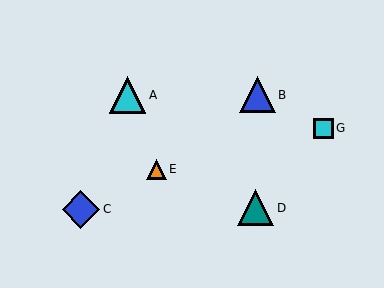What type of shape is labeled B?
Shape B is a blue triangle.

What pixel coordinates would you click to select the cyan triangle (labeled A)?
Click at (127, 95) to select the cyan triangle A.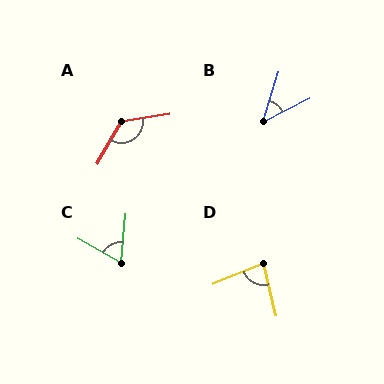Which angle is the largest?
A, at approximately 129 degrees.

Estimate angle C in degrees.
Approximately 66 degrees.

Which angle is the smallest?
B, at approximately 46 degrees.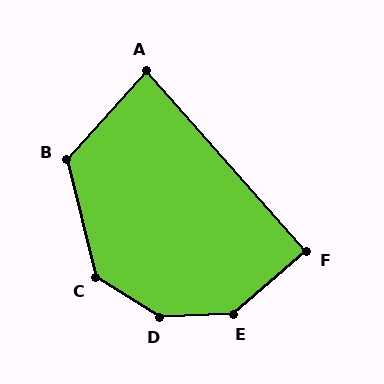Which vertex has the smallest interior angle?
A, at approximately 84 degrees.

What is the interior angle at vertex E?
Approximately 141 degrees (obtuse).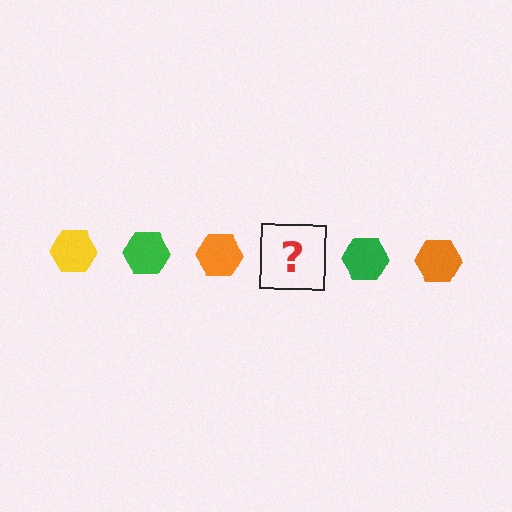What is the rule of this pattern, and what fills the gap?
The rule is that the pattern cycles through yellow, green, orange hexagons. The gap should be filled with a yellow hexagon.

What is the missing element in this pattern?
The missing element is a yellow hexagon.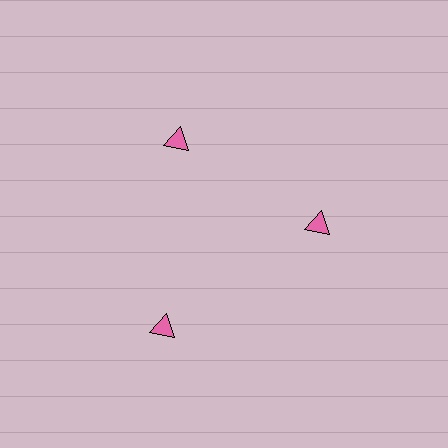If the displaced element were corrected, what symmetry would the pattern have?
It would have 3-fold rotational symmetry — the pattern would map onto itself every 120 degrees.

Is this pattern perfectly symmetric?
No. The 3 pink triangles are arranged in a ring, but one element near the 7 o'clock position is pushed outward from the center, breaking the 3-fold rotational symmetry.